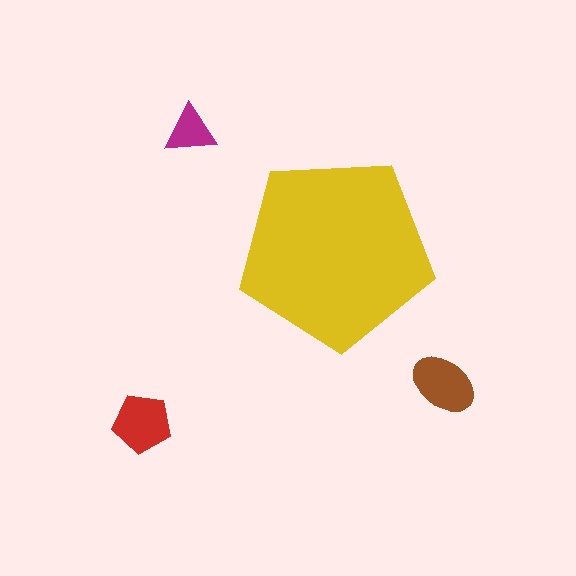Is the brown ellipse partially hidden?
No, the brown ellipse is fully visible.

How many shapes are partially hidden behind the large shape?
0 shapes are partially hidden.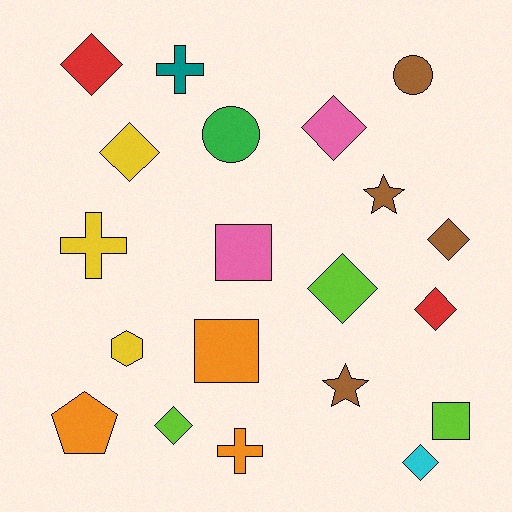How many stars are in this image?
There are 2 stars.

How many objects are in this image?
There are 20 objects.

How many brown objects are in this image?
There are 4 brown objects.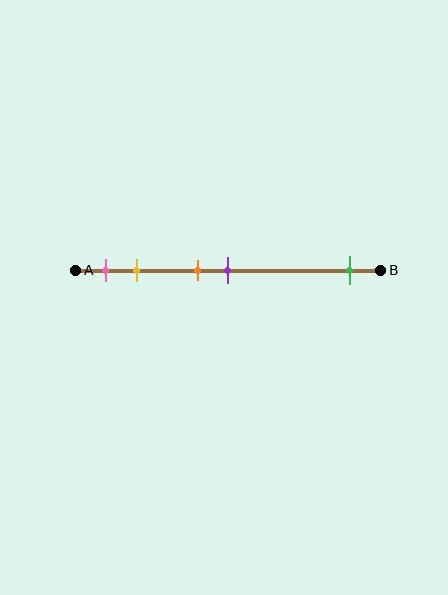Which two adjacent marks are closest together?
The orange and purple marks are the closest adjacent pair.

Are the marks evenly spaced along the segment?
No, the marks are not evenly spaced.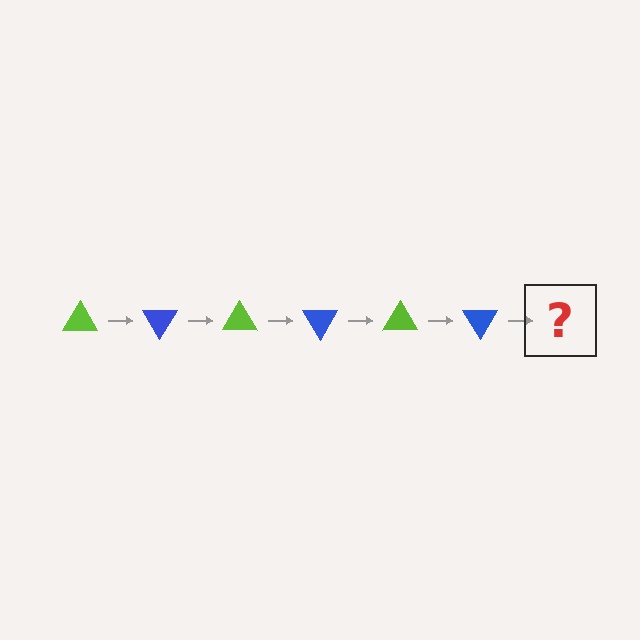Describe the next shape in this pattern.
It should be a lime triangle, rotated 360 degrees from the start.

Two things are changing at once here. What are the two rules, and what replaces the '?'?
The two rules are that it rotates 60 degrees each step and the color cycles through lime and blue. The '?' should be a lime triangle, rotated 360 degrees from the start.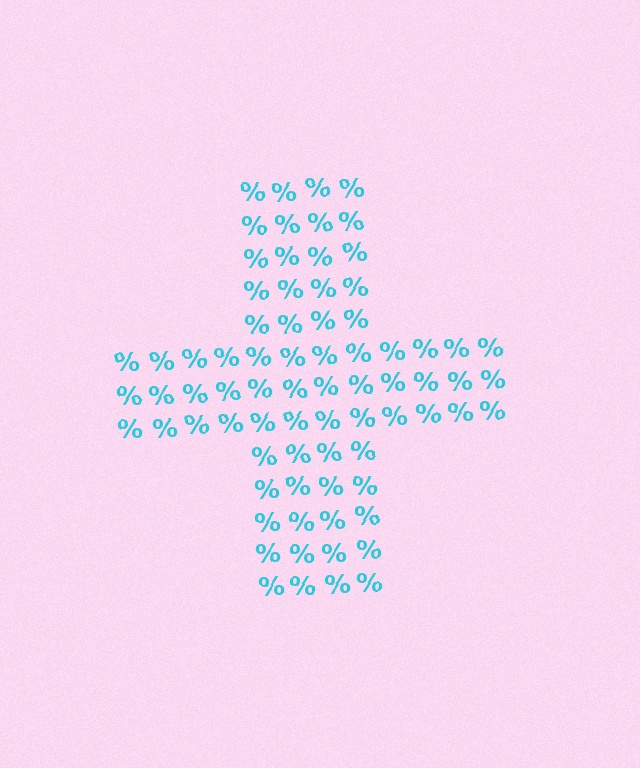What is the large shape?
The large shape is a cross.